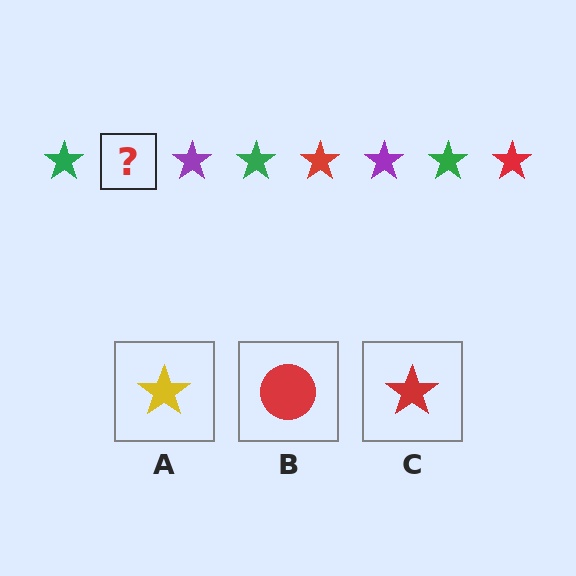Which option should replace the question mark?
Option C.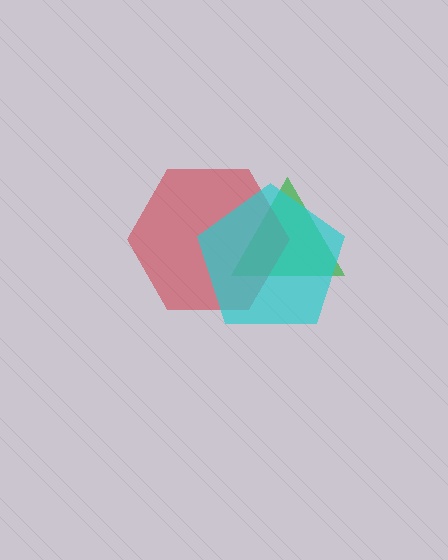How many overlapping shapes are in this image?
There are 3 overlapping shapes in the image.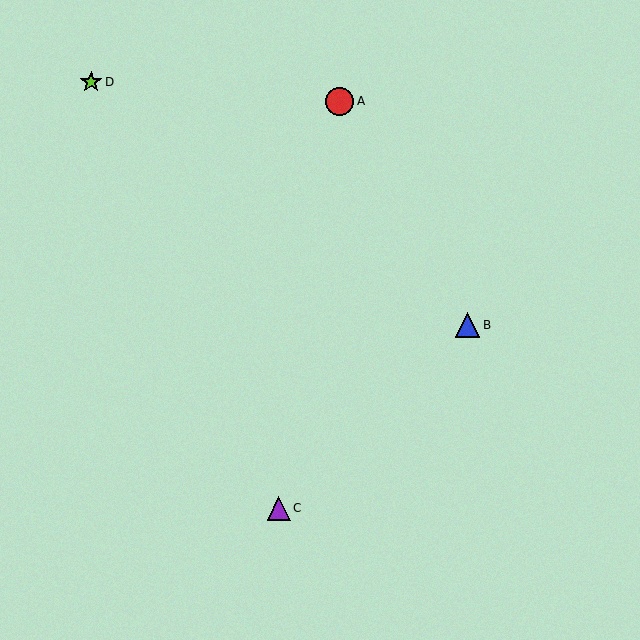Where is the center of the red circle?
The center of the red circle is at (340, 101).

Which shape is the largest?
The red circle (labeled A) is the largest.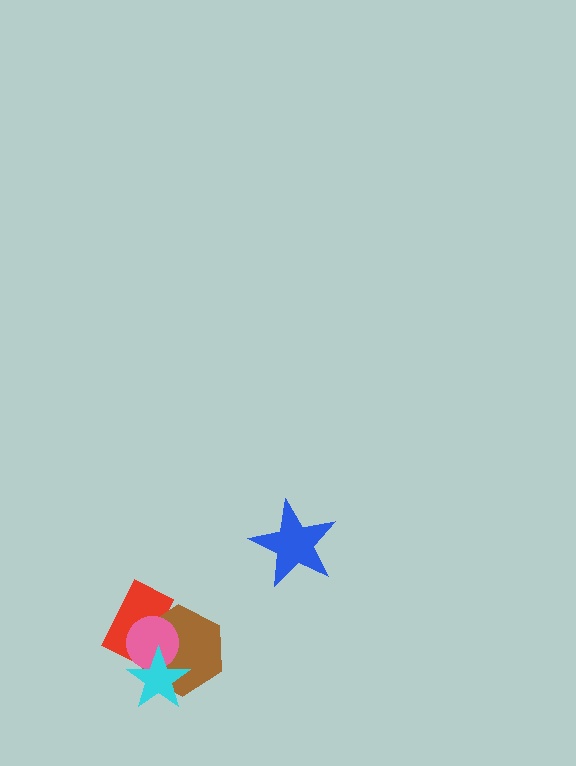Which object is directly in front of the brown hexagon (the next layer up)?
The pink circle is directly in front of the brown hexagon.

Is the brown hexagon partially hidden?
Yes, it is partially covered by another shape.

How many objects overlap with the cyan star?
3 objects overlap with the cyan star.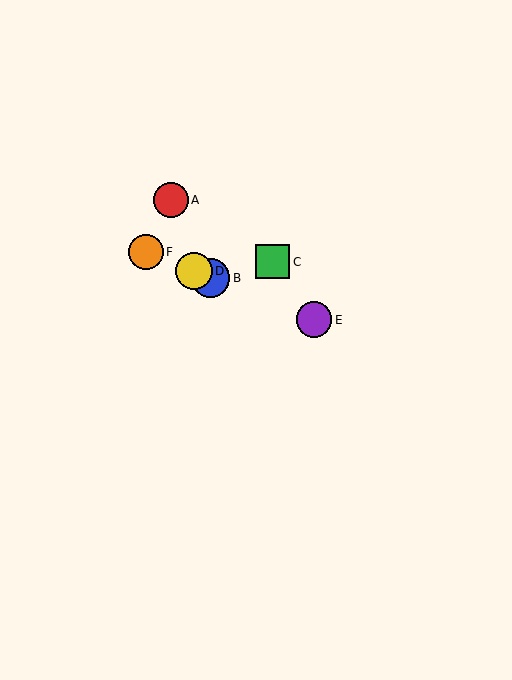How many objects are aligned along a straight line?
4 objects (B, D, E, F) are aligned along a straight line.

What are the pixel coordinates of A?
Object A is at (171, 200).